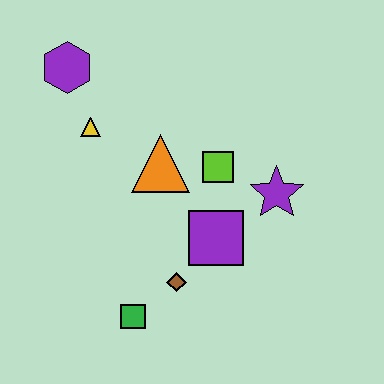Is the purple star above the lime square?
No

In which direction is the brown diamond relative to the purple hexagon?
The brown diamond is below the purple hexagon.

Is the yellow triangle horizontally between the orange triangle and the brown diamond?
No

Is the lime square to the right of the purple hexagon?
Yes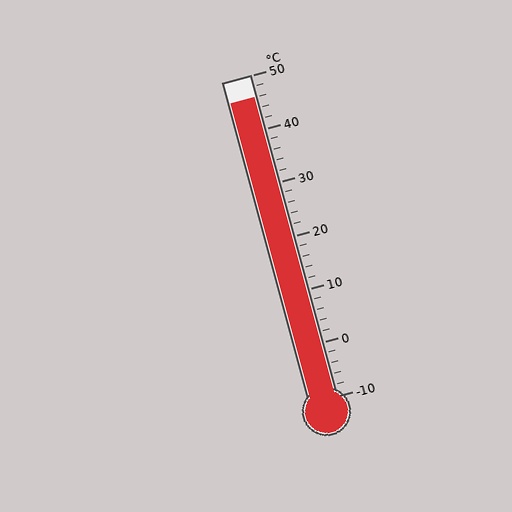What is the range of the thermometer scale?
The thermometer scale ranges from -10°C to 50°C.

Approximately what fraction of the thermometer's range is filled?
The thermometer is filled to approximately 95% of its range.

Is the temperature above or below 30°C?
The temperature is above 30°C.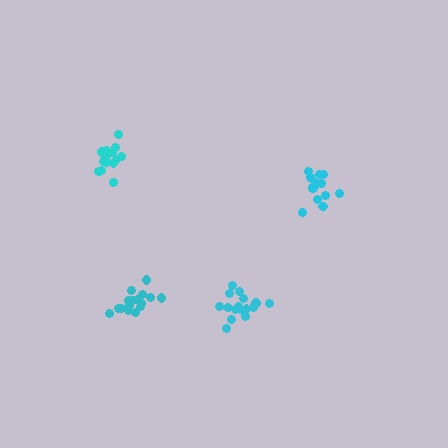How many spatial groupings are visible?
There are 4 spatial groupings.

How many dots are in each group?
Group 1: 15 dots, Group 2: 17 dots, Group 3: 16 dots, Group 4: 17 dots (65 total).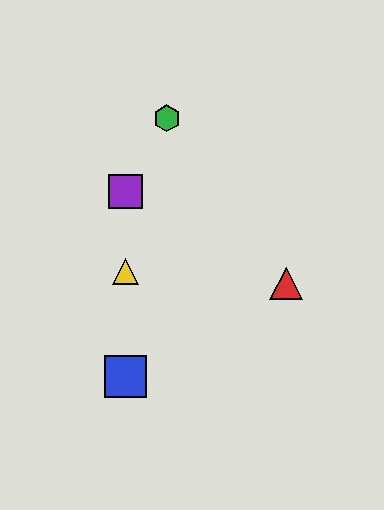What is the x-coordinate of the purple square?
The purple square is at x≈125.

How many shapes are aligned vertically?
3 shapes (the blue square, the yellow triangle, the purple square) are aligned vertically.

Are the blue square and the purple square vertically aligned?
Yes, both are at x≈125.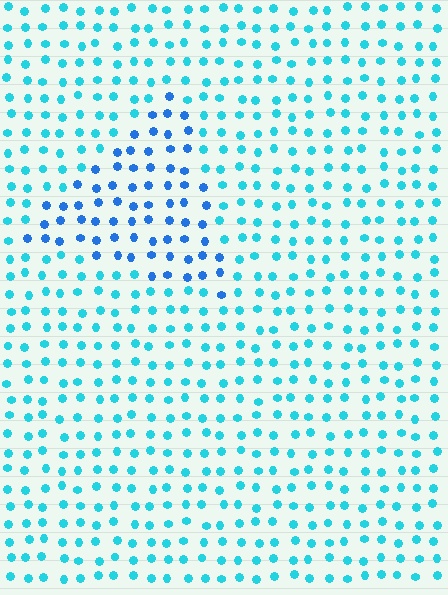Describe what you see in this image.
The image is filled with small cyan elements in a uniform arrangement. A triangle-shaped region is visible where the elements are tinted to a slightly different hue, forming a subtle color boundary.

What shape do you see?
I see a triangle.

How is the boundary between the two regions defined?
The boundary is defined purely by a slight shift in hue (about 30 degrees). Spacing, size, and orientation are identical on both sides.